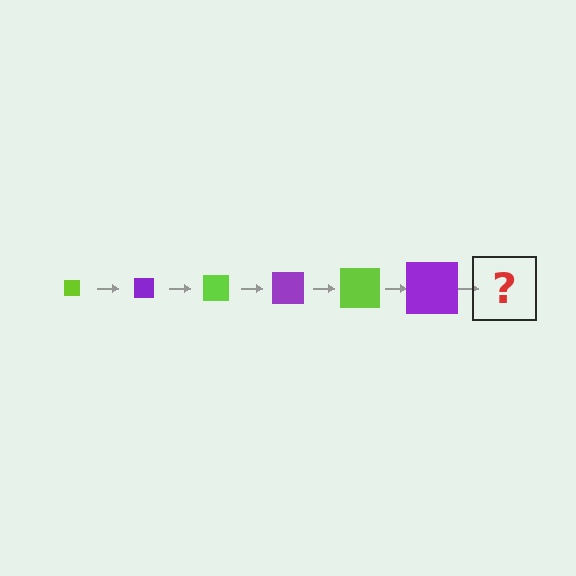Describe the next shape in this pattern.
It should be a lime square, larger than the previous one.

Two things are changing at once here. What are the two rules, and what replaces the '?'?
The two rules are that the square grows larger each step and the color cycles through lime and purple. The '?' should be a lime square, larger than the previous one.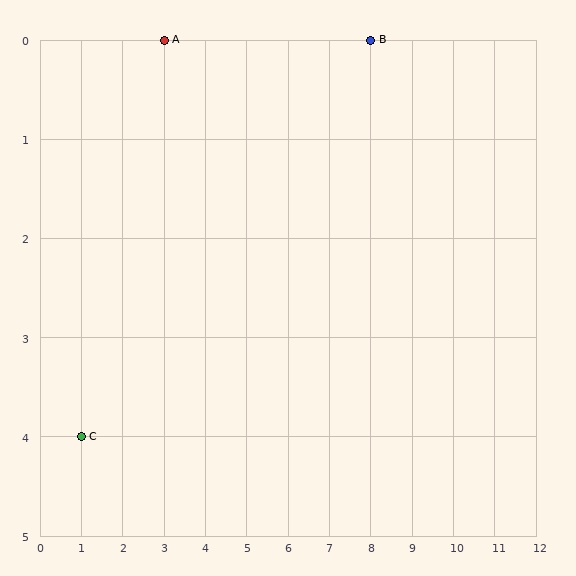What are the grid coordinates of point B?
Point B is at grid coordinates (8, 0).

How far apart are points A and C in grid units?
Points A and C are 2 columns and 4 rows apart (about 4.5 grid units diagonally).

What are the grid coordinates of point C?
Point C is at grid coordinates (1, 4).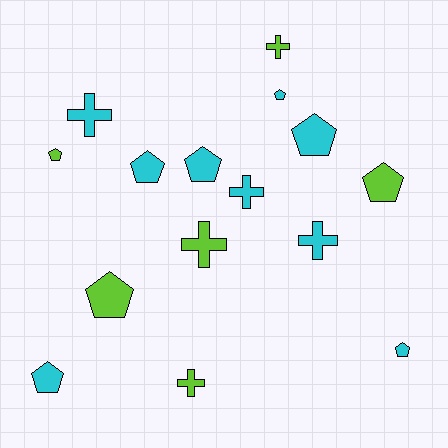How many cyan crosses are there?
There are 3 cyan crosses.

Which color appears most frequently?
Cyan, with 9 objects.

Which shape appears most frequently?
Pentagon, with 9 objects.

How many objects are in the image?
There are 15 objects.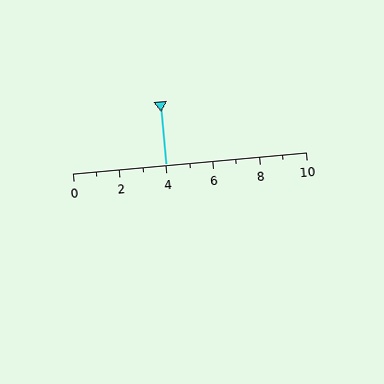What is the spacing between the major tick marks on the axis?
The major ticks are spaced 2 apart.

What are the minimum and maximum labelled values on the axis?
The axis runs from 0 to 10.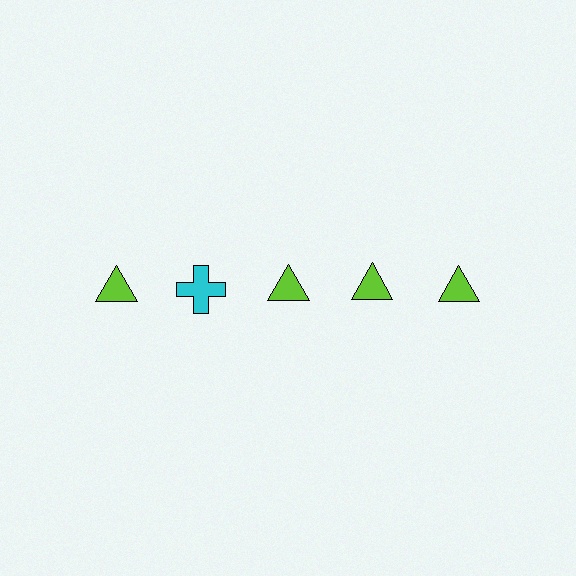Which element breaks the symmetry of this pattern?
The cyan cross in the top row, second from left column breaks the symmetry. All other shapes are lime triangles.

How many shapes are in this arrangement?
There are 5 shapes arranged in a grid pattern.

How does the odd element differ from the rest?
It differs in both color (cyan instead of lime) and shape (cross instead of triangle).